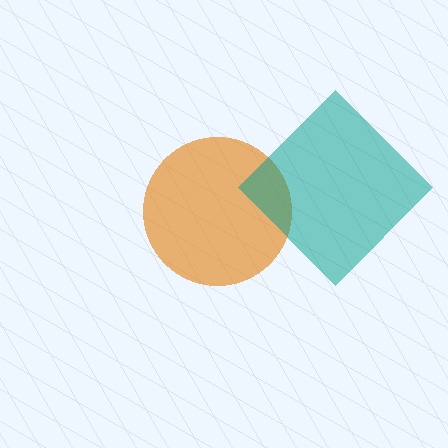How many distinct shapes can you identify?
There are 2 distinct shapes: an orange circle, a teal diamond.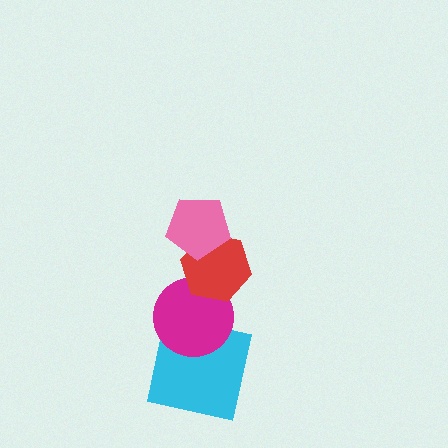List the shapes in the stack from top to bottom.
From top to bottom: the pink pentagon, the red hexagon, the magenta circle, the cyan square.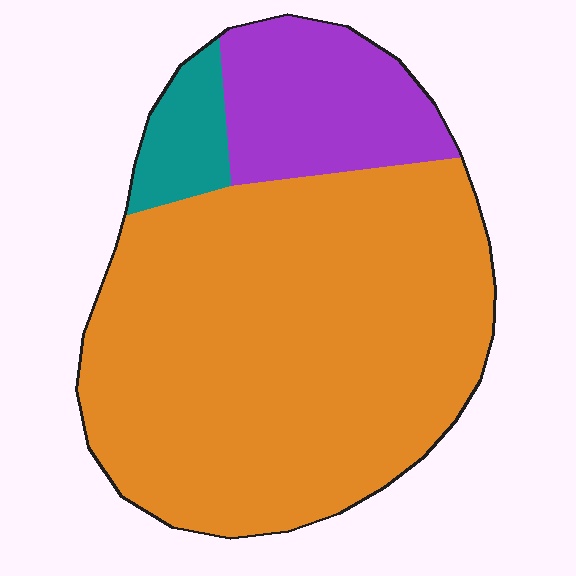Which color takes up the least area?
Teal, at roughly 5%.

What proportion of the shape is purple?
Purple takes up about one sixth (1/6) of the shape.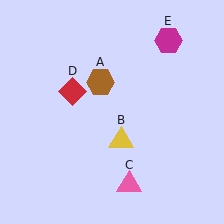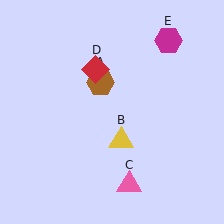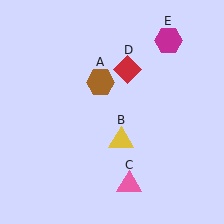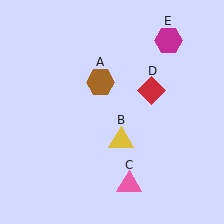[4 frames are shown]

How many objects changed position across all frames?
1 object changed position: red diamond (object D).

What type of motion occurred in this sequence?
The red diamond (object D) rotated clockwise around the center of the scene.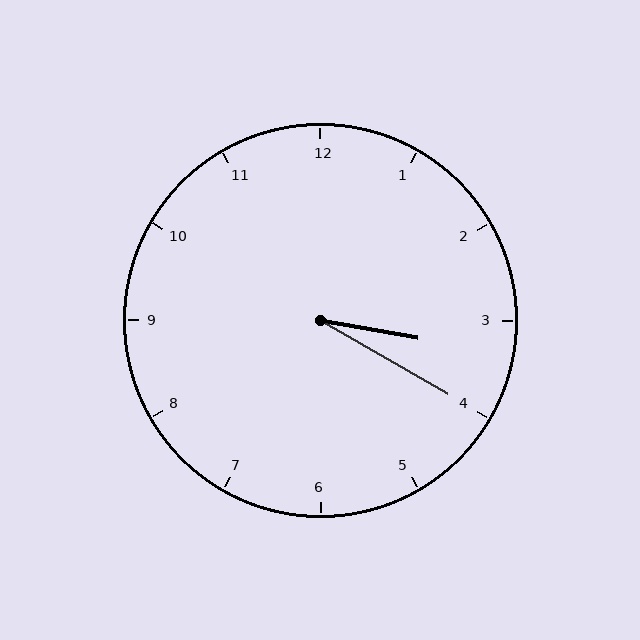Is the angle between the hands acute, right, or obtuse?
It is acute.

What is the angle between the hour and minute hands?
Approximately 20 degrees.